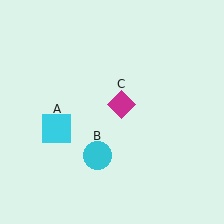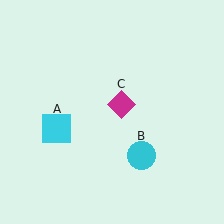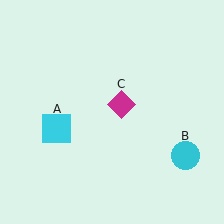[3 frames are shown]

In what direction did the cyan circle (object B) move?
The cyan circle (object B) moved right.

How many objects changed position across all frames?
1 object changed position: cyan circle (object B).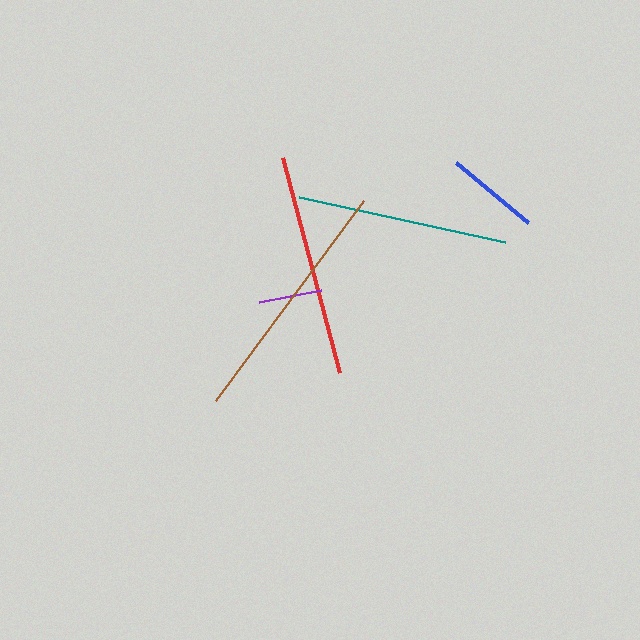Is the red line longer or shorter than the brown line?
The brown line is longer than the red line.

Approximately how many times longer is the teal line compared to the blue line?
The teal line is approximately 2.2 times the length of the blue line.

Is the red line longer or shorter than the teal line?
The red line is longer than the teal line.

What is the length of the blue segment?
The blue segment is approximately 94 pixels long.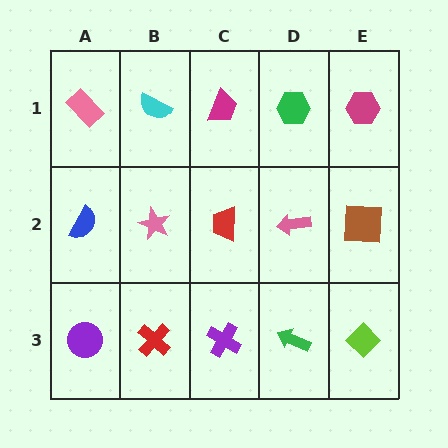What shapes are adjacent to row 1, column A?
A blue semicircle (row 2, column A), a cyan semicircle (row 1, column B).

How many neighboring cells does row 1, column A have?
2.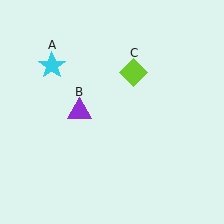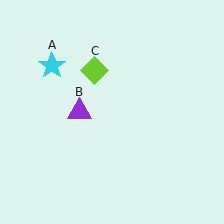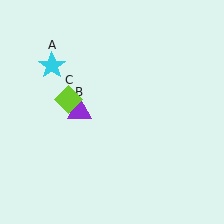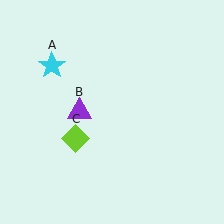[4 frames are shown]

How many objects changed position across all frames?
1 object changed position: lime diamond (object C).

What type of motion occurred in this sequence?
The lime diamond (object C) rotated counterclockwise around the center of the scene.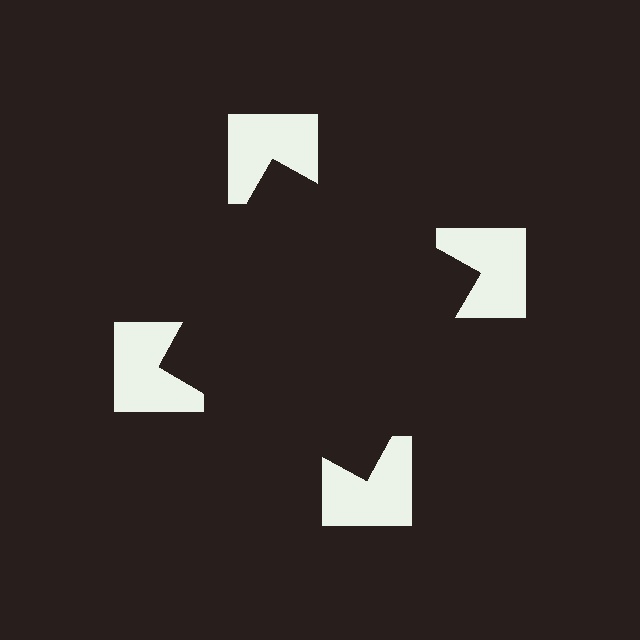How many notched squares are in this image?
There are 4 — one at each vertex of the illusory square.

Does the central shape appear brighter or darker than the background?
It typically appears slightly darker than the background, even though no actual brightness change is drawn.